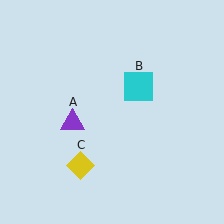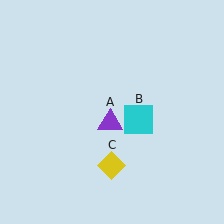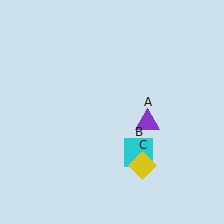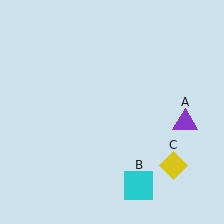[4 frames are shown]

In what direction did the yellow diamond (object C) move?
The yellow diamond (object C) moved right.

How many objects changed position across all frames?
3 objects changed position: purple triangle (object A), cyan square (object B), yellow diamond (object C).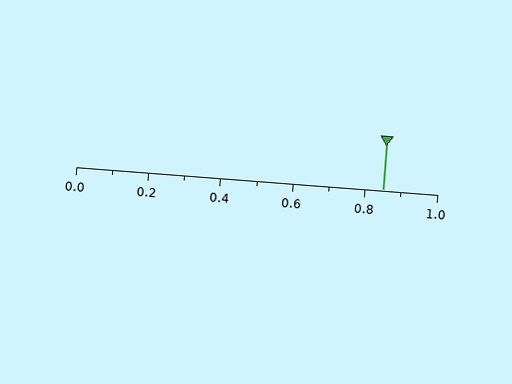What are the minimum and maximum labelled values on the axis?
The axis runs from 0.0 to 1.0.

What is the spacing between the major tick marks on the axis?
The major ticks are spaced 0.2 apart.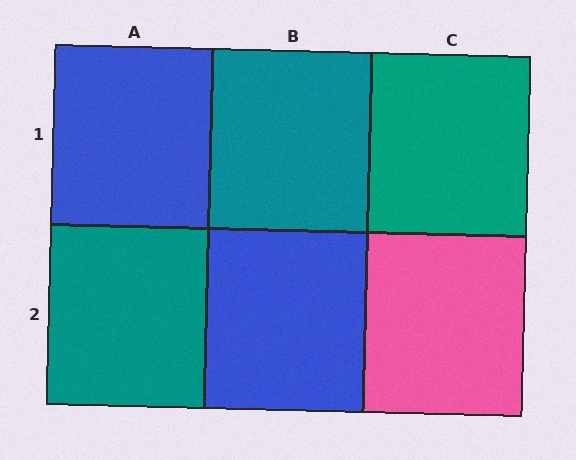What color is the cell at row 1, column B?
Teal.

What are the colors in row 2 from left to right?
Teal, blue, pink.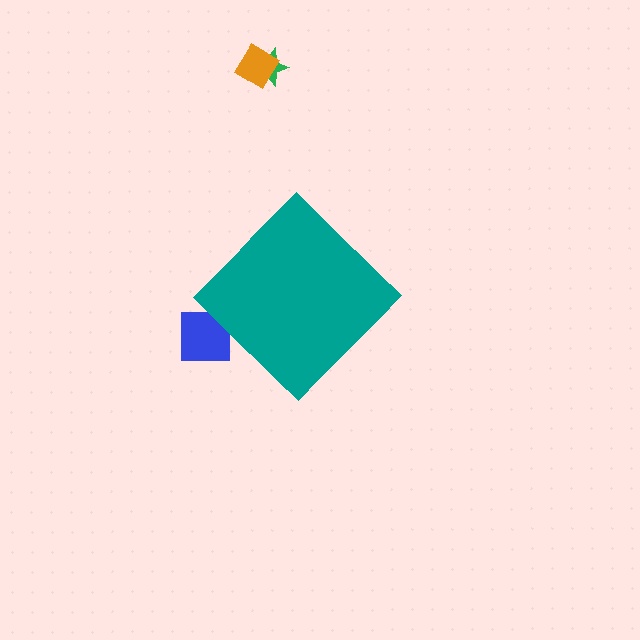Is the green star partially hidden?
No, the green star is fully visible.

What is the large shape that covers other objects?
A teal diamond.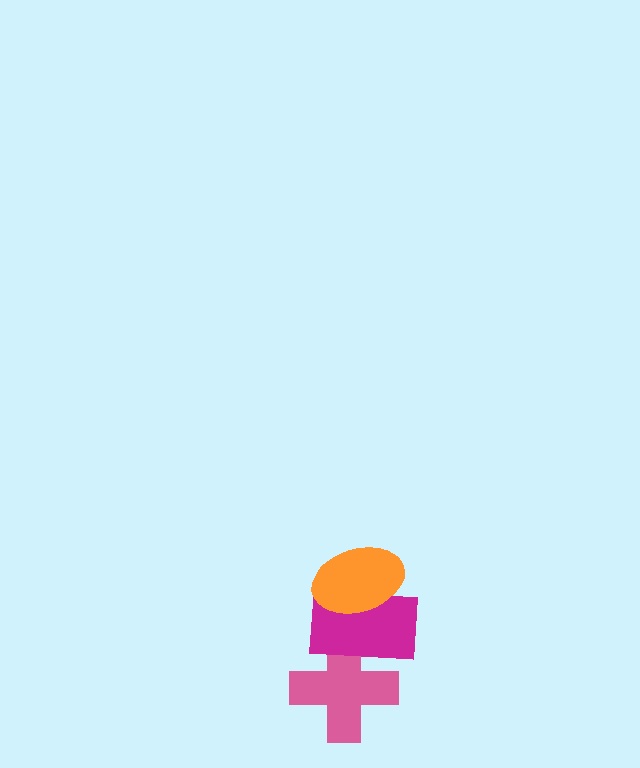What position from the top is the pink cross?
The pink cross is 3rd from the top.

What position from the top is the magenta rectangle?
The magenta rectangle is 2nd from the top.